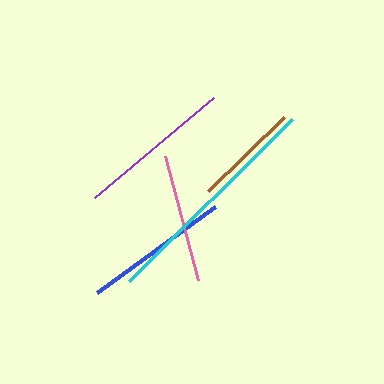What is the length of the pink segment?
The pink segment is approximately 128 pixels long.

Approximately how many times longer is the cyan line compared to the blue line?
The cyan line is approximately 1.6 times the length of the blue line.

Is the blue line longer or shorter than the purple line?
The purple line is longer than the blue line.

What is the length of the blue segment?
The blue segment is approximately 146 pixels long.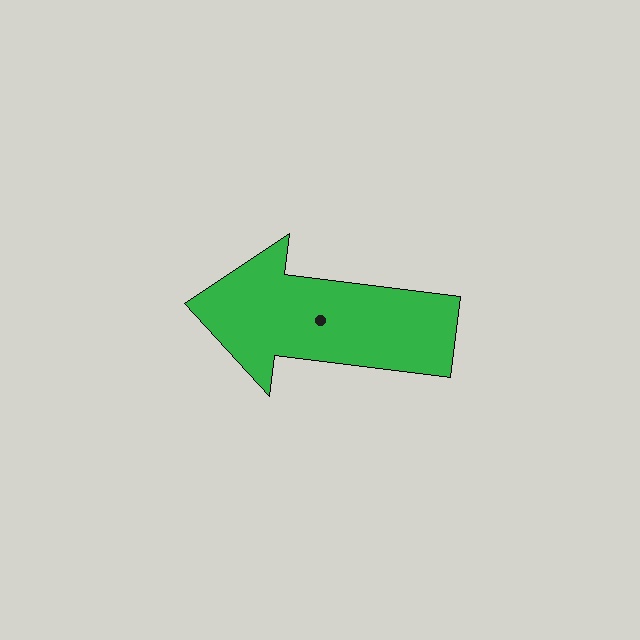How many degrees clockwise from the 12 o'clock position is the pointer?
Approximately 277 degrees.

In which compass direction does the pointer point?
West.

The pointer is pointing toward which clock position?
Roughly 9 o'clock.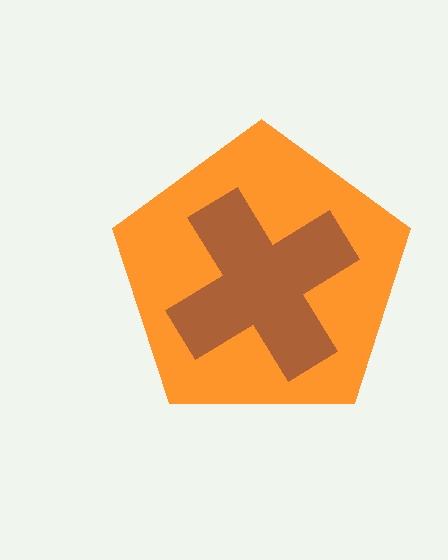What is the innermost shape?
The brown cross.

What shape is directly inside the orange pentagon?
The brown cross.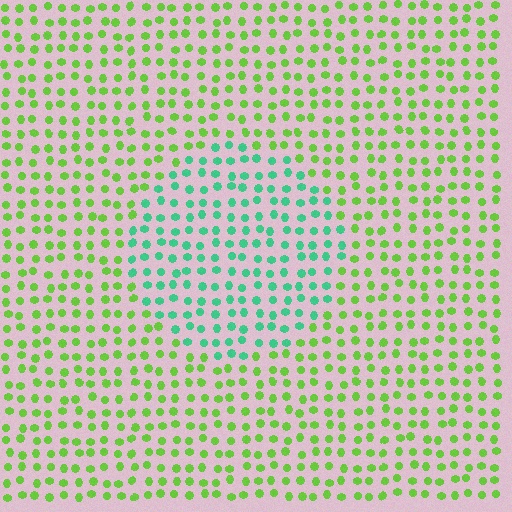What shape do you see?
I see a circle.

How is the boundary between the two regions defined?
The boundary is defined purely by a slight shift in hue (about 51 degrees). Spacing, size, and orientation are identical on both sides.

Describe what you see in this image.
The image is filled with small lime elements in a uniform arrangement. A circle-shaped region is visible where the elements are tinted to a slightly different hue, forming a subtle color boundary.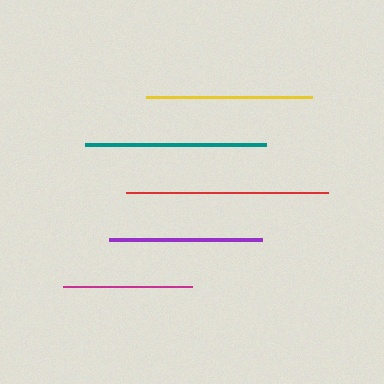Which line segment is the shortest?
The magenta line is the shortest at approximately 129 pixels.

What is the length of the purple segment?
The purple segment is approximately 153 pixels long.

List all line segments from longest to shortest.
From longest to shortest: red, teal, yellow, purple, magenta.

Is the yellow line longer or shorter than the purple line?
The yellow line is longer than the purple line.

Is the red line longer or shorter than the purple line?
The red line is longer than the purple line.